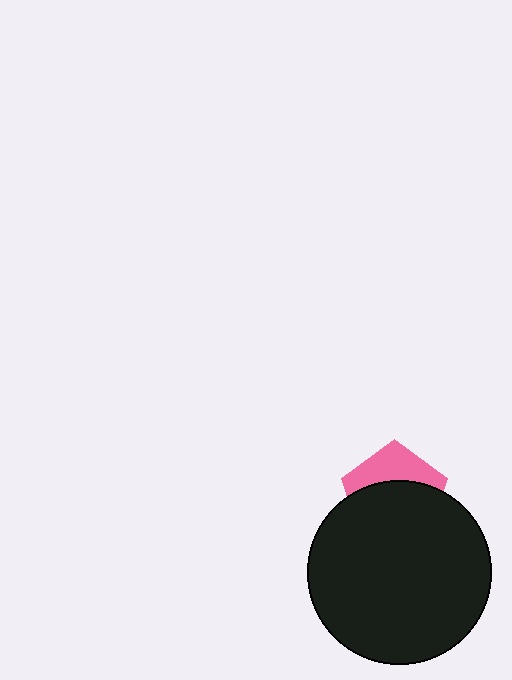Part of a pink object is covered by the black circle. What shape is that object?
It is a pentagon.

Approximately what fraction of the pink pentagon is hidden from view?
Roughly 63% of the pink pentagon is hidden behind the black circle.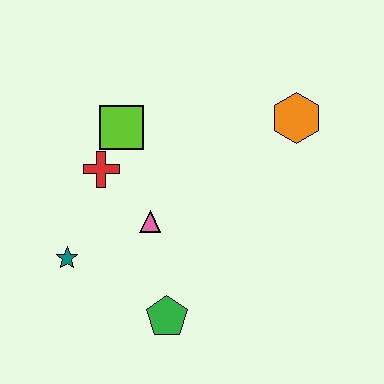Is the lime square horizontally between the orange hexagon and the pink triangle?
No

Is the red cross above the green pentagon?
Yes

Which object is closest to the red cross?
The lime square is closest to the red cross.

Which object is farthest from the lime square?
The green pentagon is farthest from the lime square.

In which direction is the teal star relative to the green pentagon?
The teal star is to the left of the green pentagon.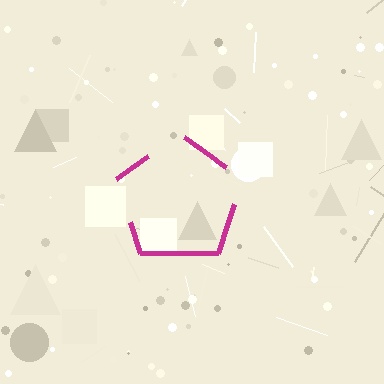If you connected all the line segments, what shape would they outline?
They would outline a pentagon.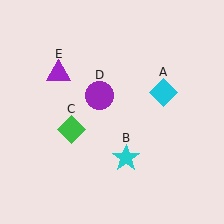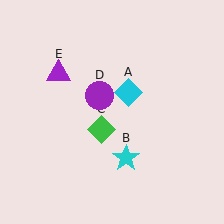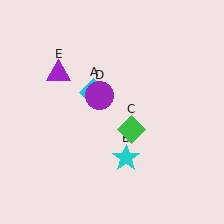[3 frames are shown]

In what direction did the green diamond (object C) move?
The green diamond (object C) moved right.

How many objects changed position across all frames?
2 objects changed position: cyan diamond (object A), green diamond (object C).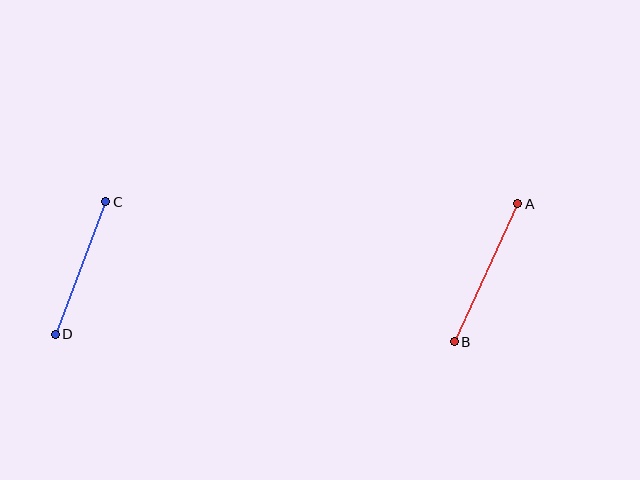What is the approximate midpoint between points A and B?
The midpoint is at approximately (486, 273) pixels.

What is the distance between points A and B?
The distance is approximately 152 pixels.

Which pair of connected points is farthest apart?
Points A and B are farthest apart.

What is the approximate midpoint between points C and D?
The midpoint is at approximately (81, 268) pixels.